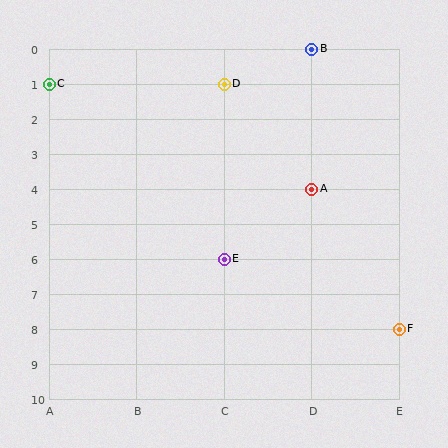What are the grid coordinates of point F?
Point F is at grid coordinates (E, 8).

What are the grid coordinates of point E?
Point E is at grid coordinates (C, 6).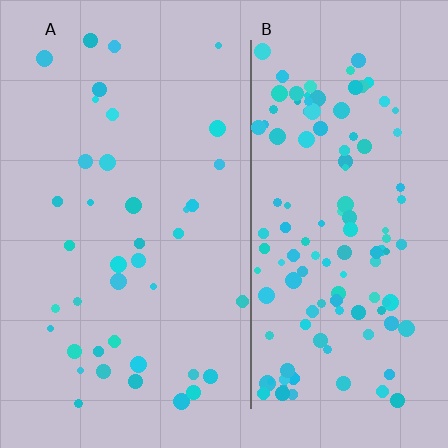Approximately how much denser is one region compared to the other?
Approximately 3.2× — region B over region A.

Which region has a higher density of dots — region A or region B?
B (the right).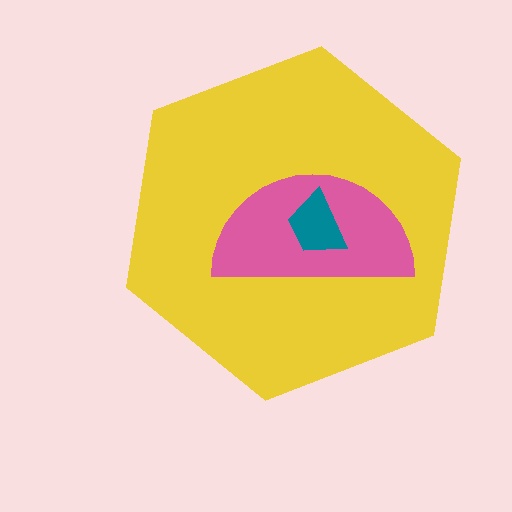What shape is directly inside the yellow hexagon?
The pink semicircle.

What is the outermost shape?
The yellow hexagon.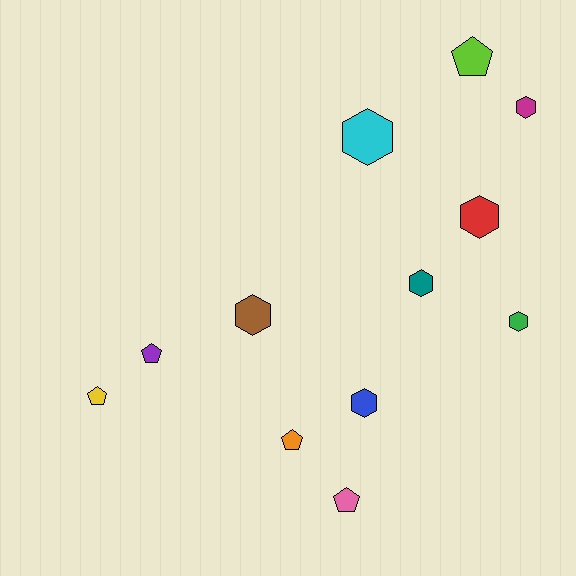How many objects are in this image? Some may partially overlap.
There are 12 objects.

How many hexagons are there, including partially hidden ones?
There are 7 hexagons.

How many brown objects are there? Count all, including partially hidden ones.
There is 1 brown object.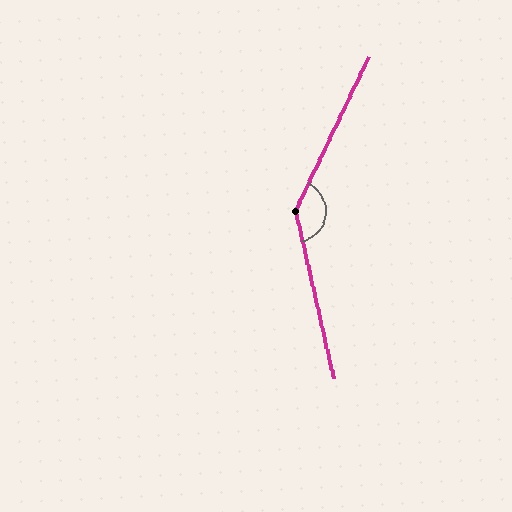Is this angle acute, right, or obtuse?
It is obtuse.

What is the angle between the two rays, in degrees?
Approximately 142 degrees.